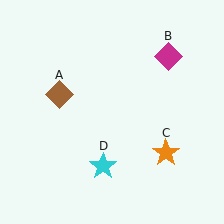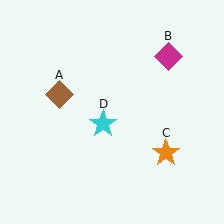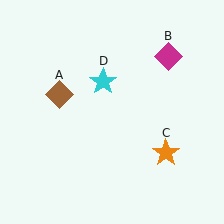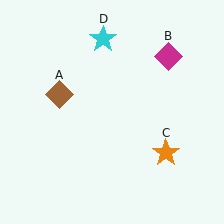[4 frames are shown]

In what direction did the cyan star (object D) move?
The cyan star (object D) moved up.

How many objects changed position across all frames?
1 object changed position: cyan star (object D).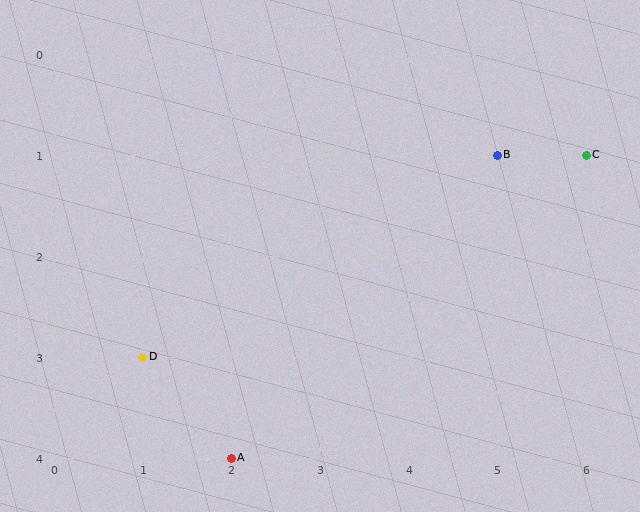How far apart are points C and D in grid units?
Points C and D are 5 columns and 2 rows apart (about 5.4 grid units diagonally).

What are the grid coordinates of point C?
Point C is at grid coordinates (6, 1).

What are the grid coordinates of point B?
Point B is at grid coordinates (5, 1).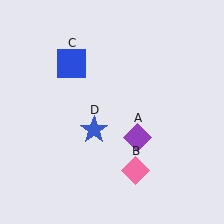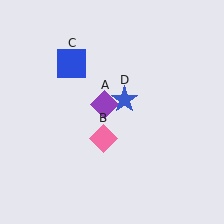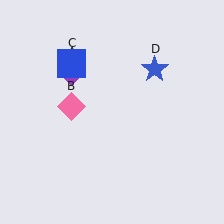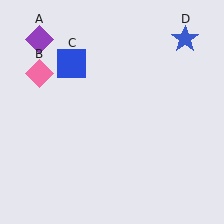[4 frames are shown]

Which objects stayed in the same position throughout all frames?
Blue square (object C) remained stationary.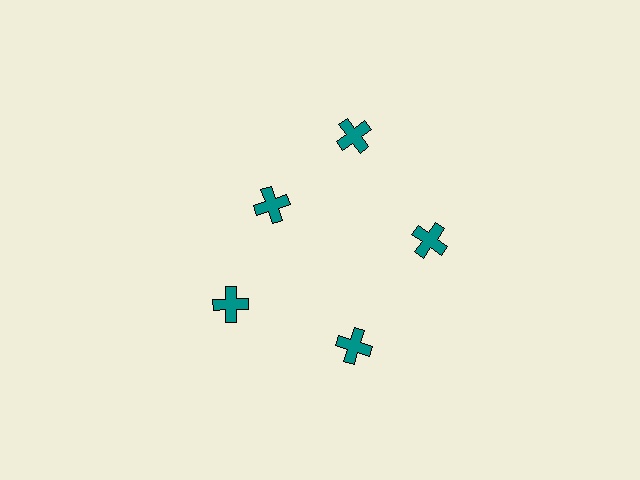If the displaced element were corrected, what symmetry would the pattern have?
It would have 5-fold rotational symmetry — the pattern would map onto itself every 72 degrees.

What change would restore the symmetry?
The symmetry would be restored by moving it outward, back onto the ring so that all 5 crosses sit at equal angles and equal distance from the center.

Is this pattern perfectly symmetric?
No. The 5 teal crosses are arranged in a ring, but one element near the 10 o'clock position is pulled inward toward the center, breaking the 5-fold rotational symmetry.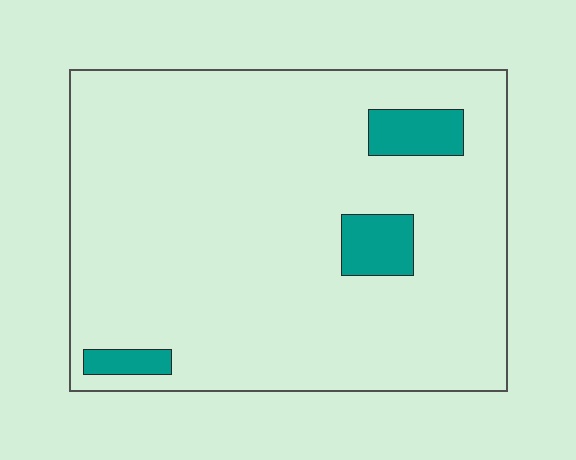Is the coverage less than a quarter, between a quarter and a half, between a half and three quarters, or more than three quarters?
Less than a quarter.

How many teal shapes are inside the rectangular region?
3.